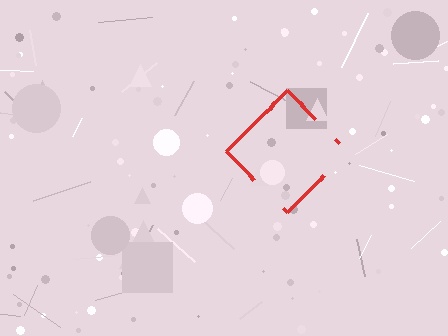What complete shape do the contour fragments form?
The contour fragments form a diamond.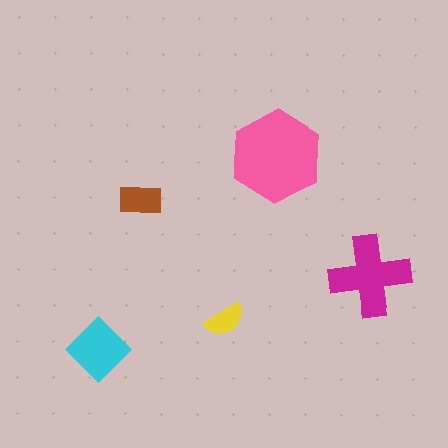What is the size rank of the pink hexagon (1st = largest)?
1st.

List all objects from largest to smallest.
The pink hexagon, the magenta cross, the cyan diamond, the brown rectangle, the yellow semicircle.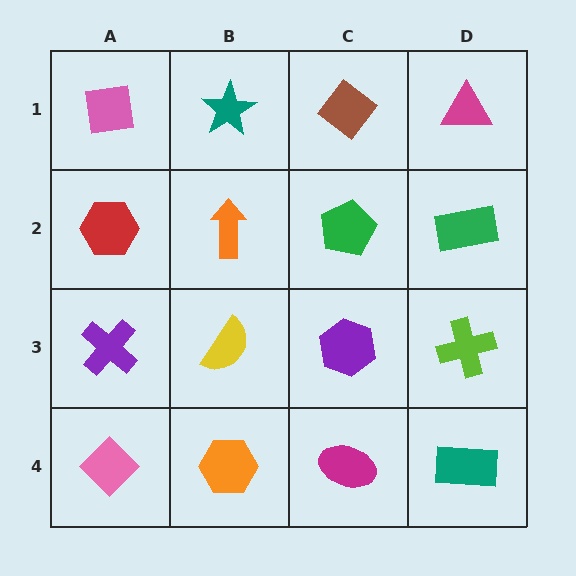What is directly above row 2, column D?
A magenta triangle.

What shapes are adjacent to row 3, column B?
An orange arrow (row 2, column B), an orange hexagon (row 4, column B), a purple cross (row 3, column A), a purple hexagon (row 3, column C).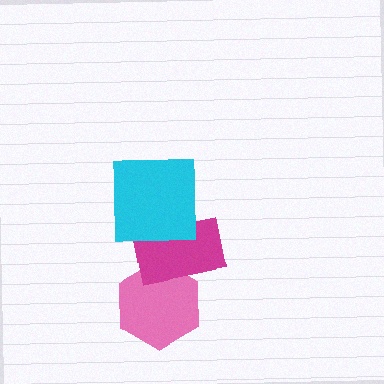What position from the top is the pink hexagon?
The pink hexagon is 3rd from the top.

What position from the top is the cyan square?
The cyan square is 1st from the top.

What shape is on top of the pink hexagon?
The magenta rectangle is on top of the pink hexagon.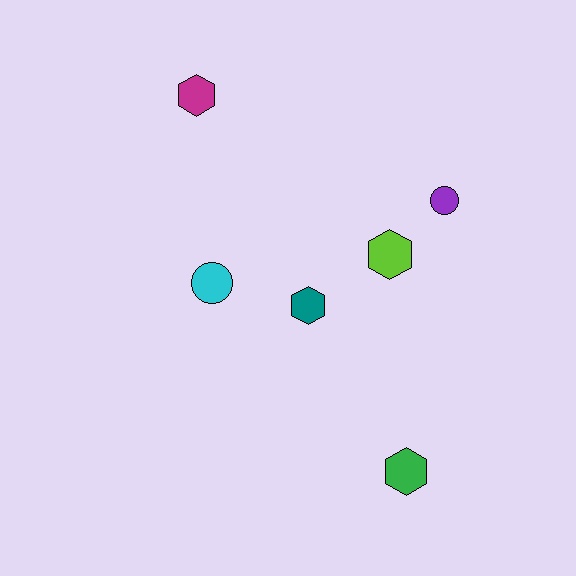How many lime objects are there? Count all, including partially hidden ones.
There is 1 lime object.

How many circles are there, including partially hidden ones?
There are 2 circles.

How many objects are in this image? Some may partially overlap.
There are 6 objects.